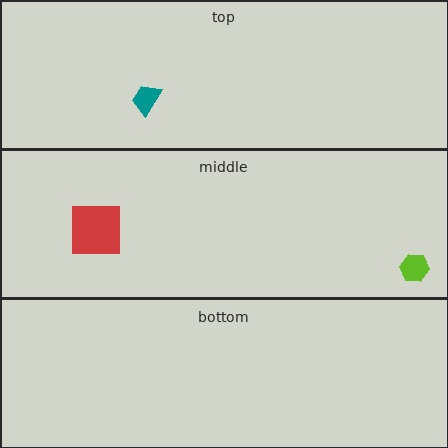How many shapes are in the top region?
1.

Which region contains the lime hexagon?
The middle region.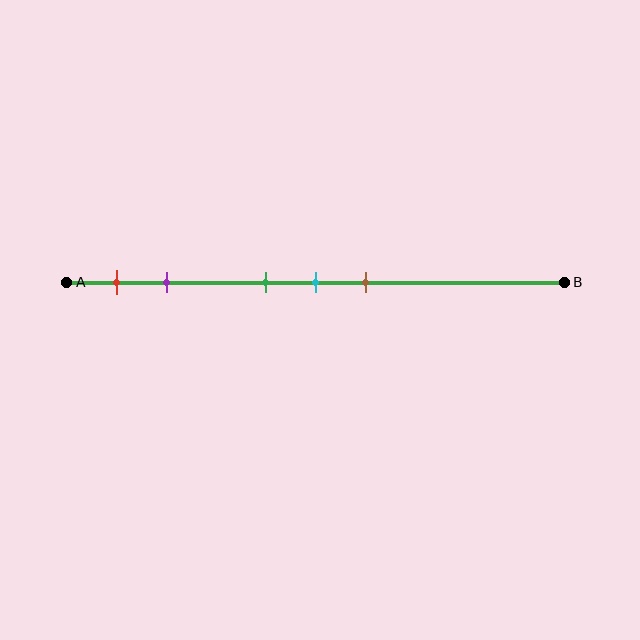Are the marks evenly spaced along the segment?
No, the marks are not evenly spaced.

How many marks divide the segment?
There are 5 marks dividing the segment.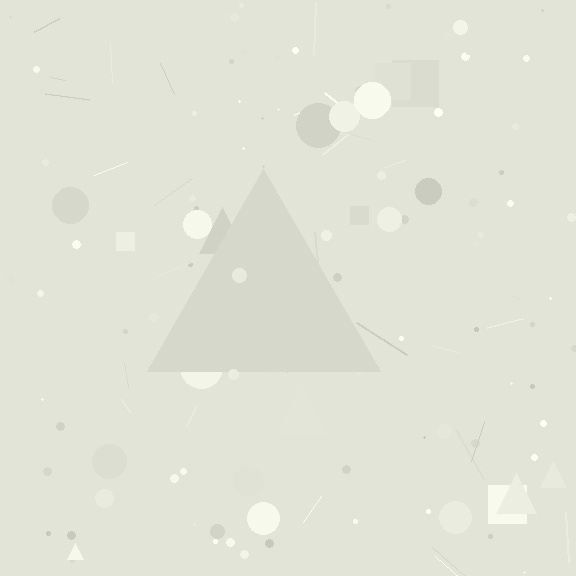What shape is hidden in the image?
A triangle is hidden in the image.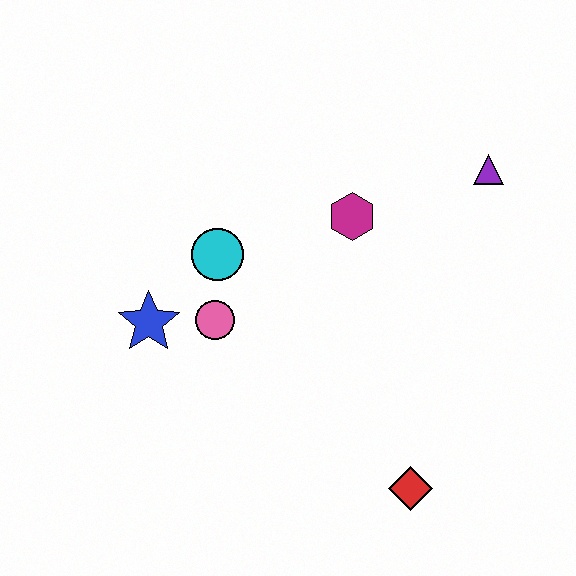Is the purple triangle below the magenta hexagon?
No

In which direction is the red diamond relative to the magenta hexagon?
The red diamond is below the magenta hexagon.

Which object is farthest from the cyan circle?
The red diamond is farthest from the cyan circle.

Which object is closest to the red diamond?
The pink circle is closest to the red diamond.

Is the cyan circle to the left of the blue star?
No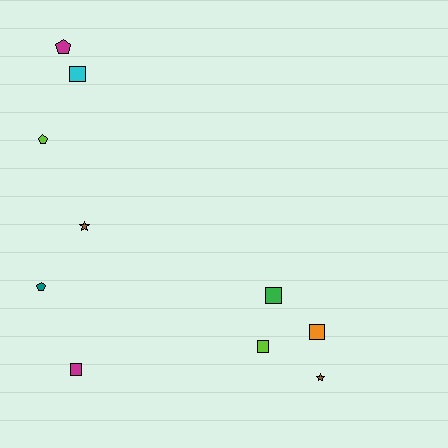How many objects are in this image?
There are 10 objects.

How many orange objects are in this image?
There is 1 orange object.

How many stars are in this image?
There are 2 stars.